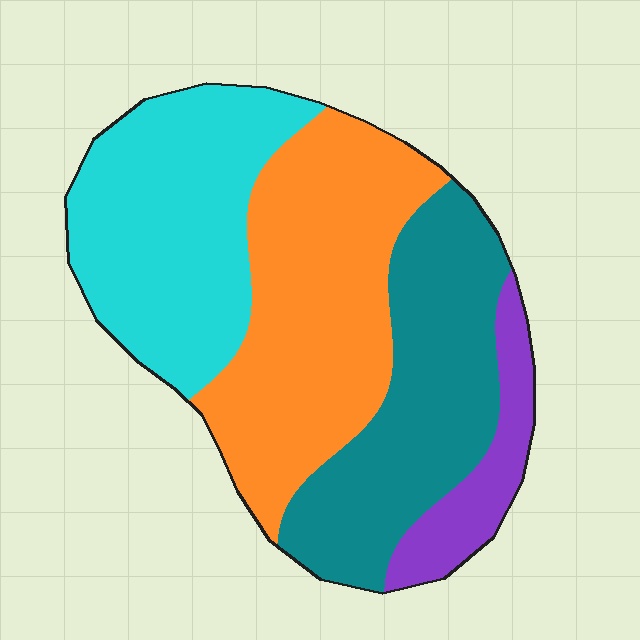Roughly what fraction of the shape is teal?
Teal takes up about one quarter (1/4) of the shape.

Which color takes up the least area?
Purple, at roughly 10%.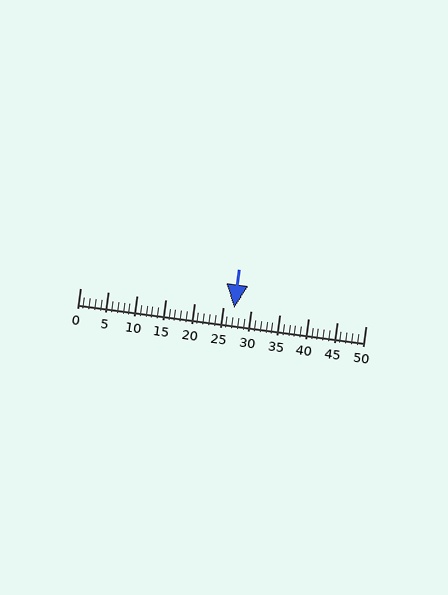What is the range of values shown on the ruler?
The ruler shows values from 0 to 50.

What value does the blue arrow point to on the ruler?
The blue arrow points to approximately 27.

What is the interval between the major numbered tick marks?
The major tick marks are spaced 5 units apart.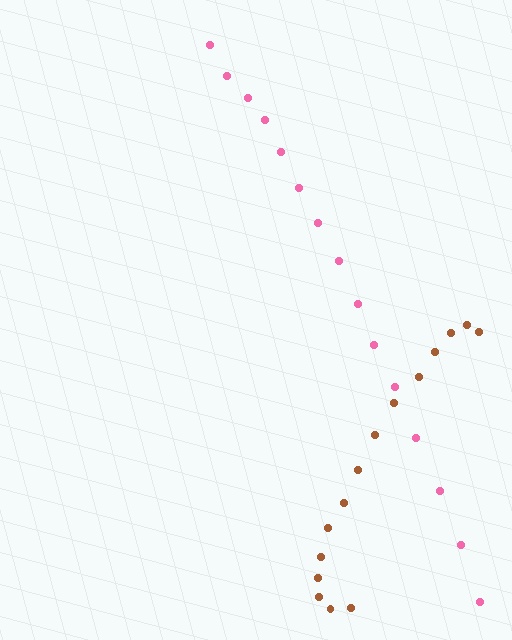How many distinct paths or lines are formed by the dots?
There are 2 distinct paths.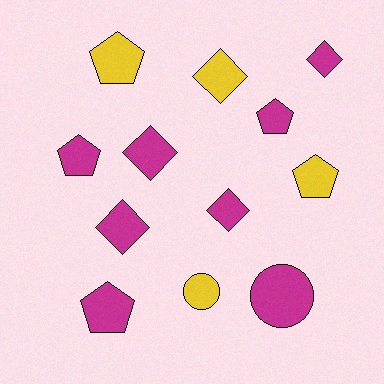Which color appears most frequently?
Magenta, with 8 objects.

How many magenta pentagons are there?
There are 3 magenta pentagons.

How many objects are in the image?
There are 12 objects.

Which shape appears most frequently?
Diamond, with 5 objects.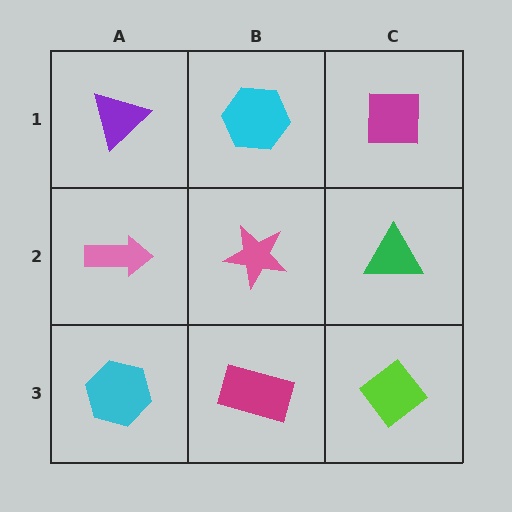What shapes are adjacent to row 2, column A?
A purple triangle (row 1, column A), a cyan hexagon (row 3, column A), a pink star (row 2, column B).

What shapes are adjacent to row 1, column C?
A green triangle (row 2, column C), a cyan hexagon (row 1, column B).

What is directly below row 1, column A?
A pink arrow.